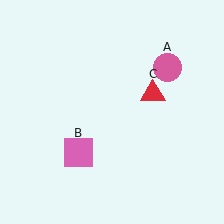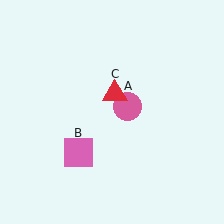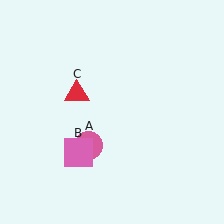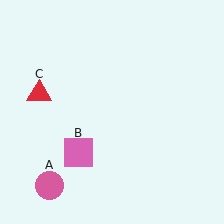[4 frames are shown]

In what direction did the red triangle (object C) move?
The red triangle (object C) moved left.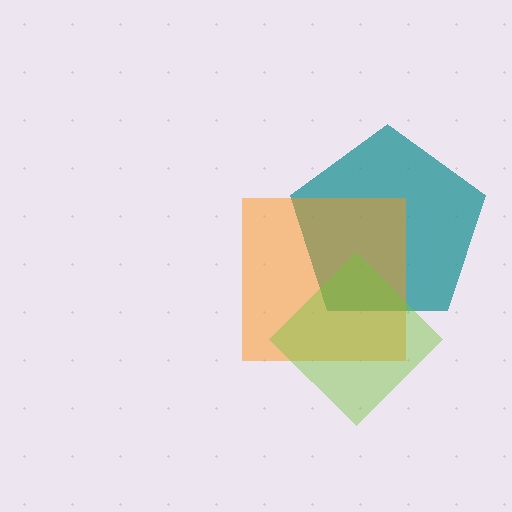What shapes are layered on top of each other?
The layered shapes are: a teal pentagon, an orange square, a lime diamond.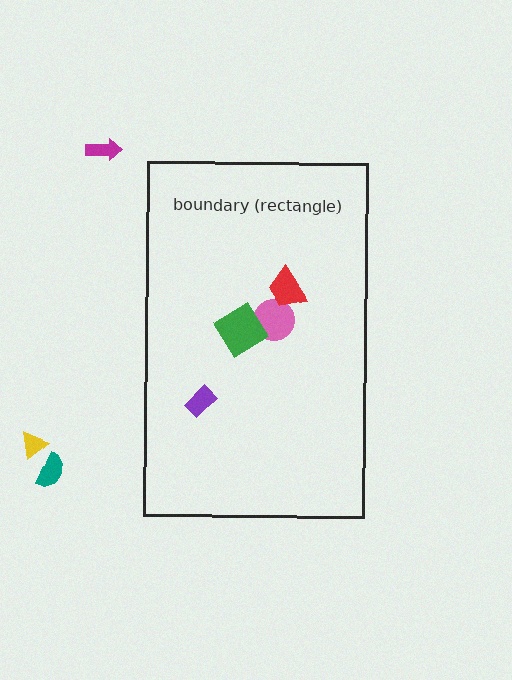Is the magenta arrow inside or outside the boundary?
Outside.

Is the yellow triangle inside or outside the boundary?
Outside.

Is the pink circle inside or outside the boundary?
Inside.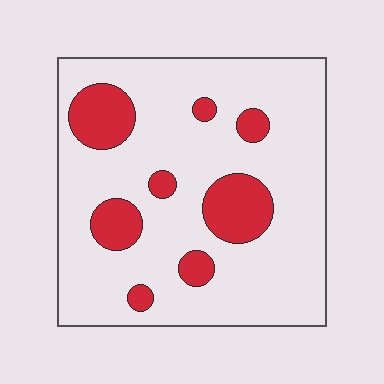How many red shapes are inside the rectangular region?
8.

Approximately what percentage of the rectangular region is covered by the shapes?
Approximately 20%.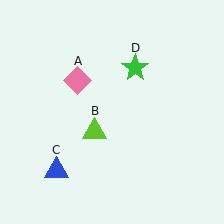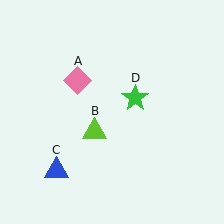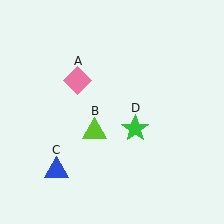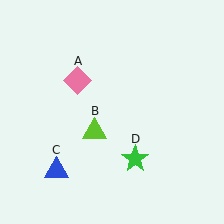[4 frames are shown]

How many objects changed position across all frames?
1 object changed position: green star (object D).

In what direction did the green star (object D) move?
The green star (object D) moved down.